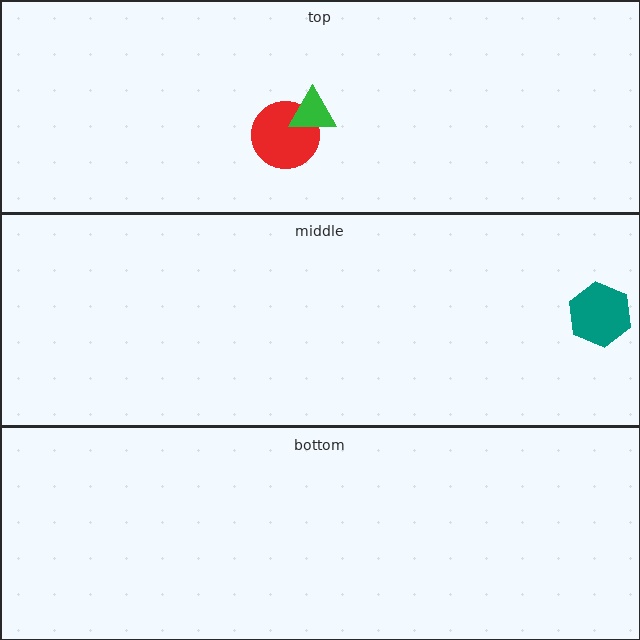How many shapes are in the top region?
2.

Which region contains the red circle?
The top region.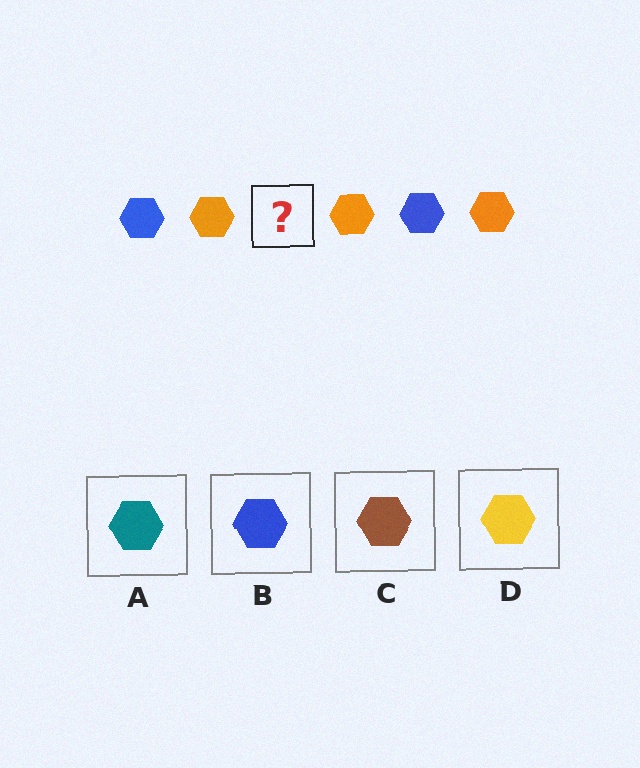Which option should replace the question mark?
Option B.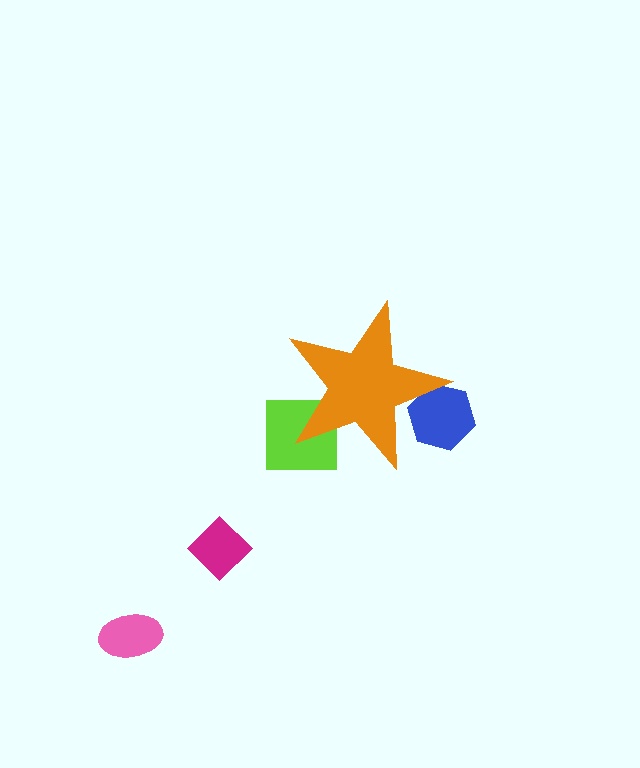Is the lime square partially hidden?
Yes, the lime square is partially hidden behind the orange star.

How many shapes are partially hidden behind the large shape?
2 shapes are partially hidden.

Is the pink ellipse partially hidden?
No, the pink ellipse is fully visible.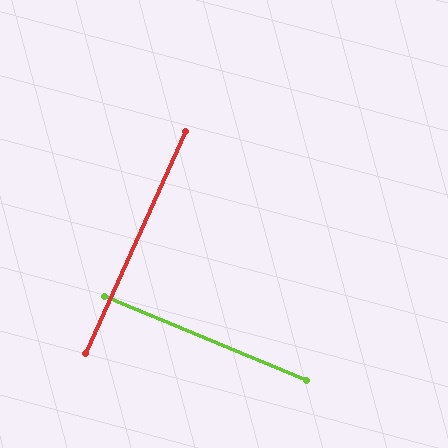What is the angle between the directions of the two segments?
Approximately 88 degrees.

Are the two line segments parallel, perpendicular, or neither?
Perpendicular — they meet at approximately 88°.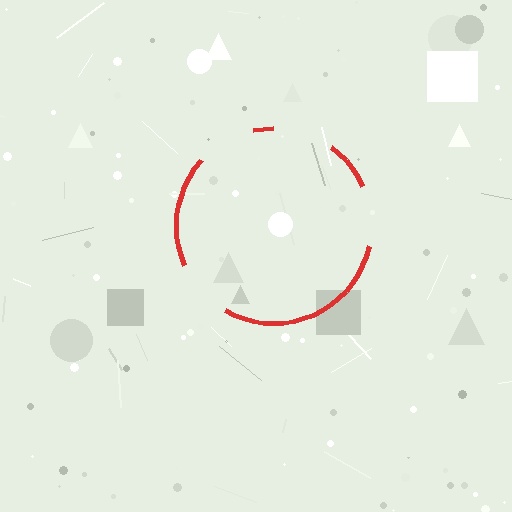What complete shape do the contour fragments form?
The contour fragments form a circle.